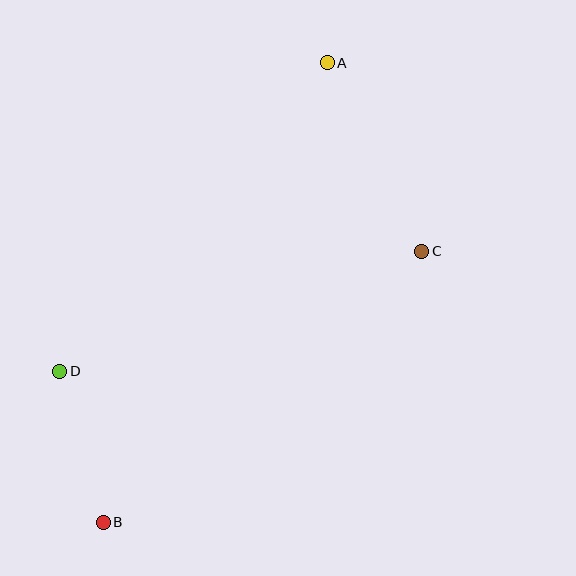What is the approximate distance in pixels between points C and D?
The distance between C and D is approximately 381 pixels.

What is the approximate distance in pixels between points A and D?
The distance between A and D is approximately 408 pixels.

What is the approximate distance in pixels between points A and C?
The distance between A and C is approximately 211 pixels.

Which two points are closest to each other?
Points B and D are closest to each other.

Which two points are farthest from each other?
Points A and B are farthest from each other.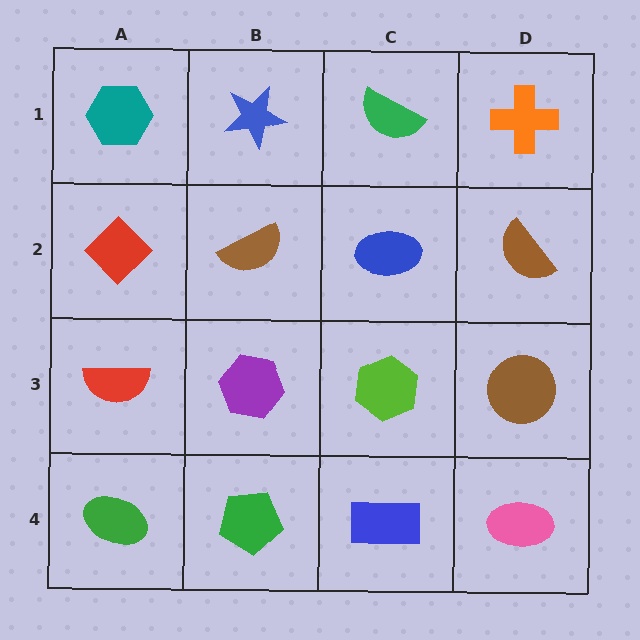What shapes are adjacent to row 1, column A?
A red diamond (row 2, column A), a blue star (row 1, column B).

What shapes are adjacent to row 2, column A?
A teal hexagon (row 1, column A), a red semicircle (row 3, column A), a brown semicircle (row 2, column B).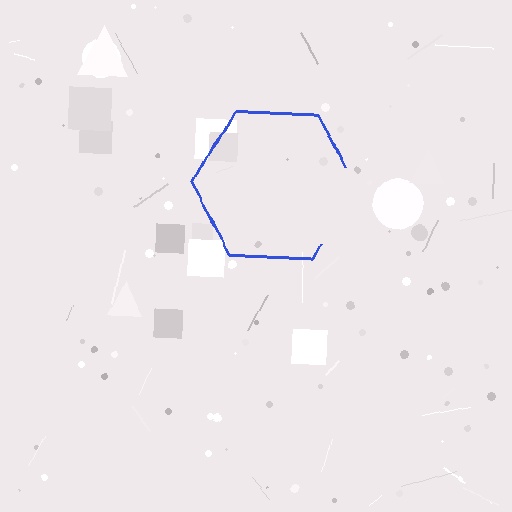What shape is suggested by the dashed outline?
The dashed outline suggests a hexagon.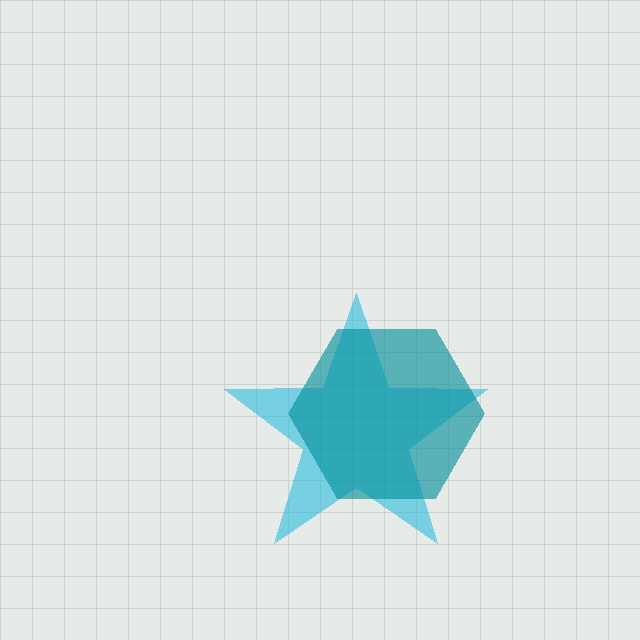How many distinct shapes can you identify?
There are 2 distinct shapes: a cyan star, a teal hexagon.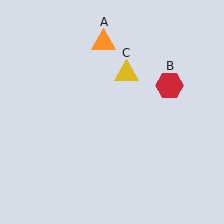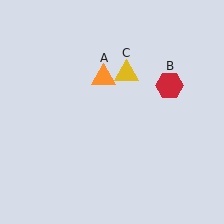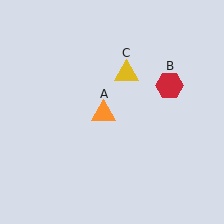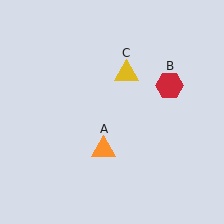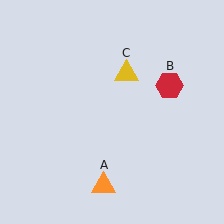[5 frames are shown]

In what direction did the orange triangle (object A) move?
The orange triangle (object A) moved down.